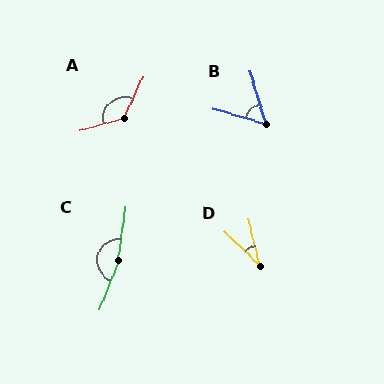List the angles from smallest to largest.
D (33°), B (56°), A (131°), C (166°).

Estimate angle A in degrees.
Approximately 131 degrees.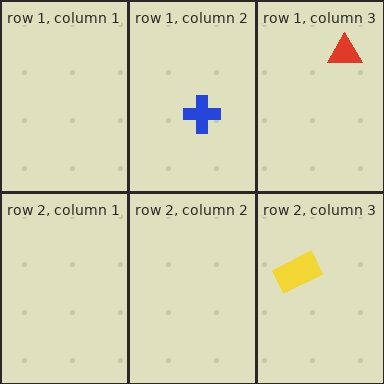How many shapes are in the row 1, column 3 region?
1.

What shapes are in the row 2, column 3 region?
The yellow rectangle.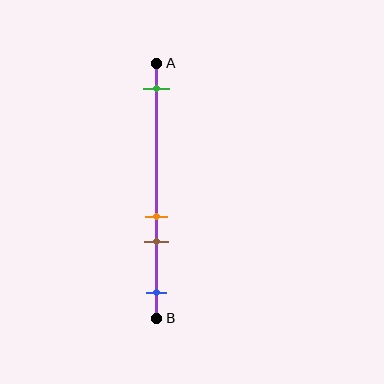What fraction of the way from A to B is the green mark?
The green mark is approximately 10% (0.1) of the way from A to B.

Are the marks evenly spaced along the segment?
No, the marks are not evenly spaced.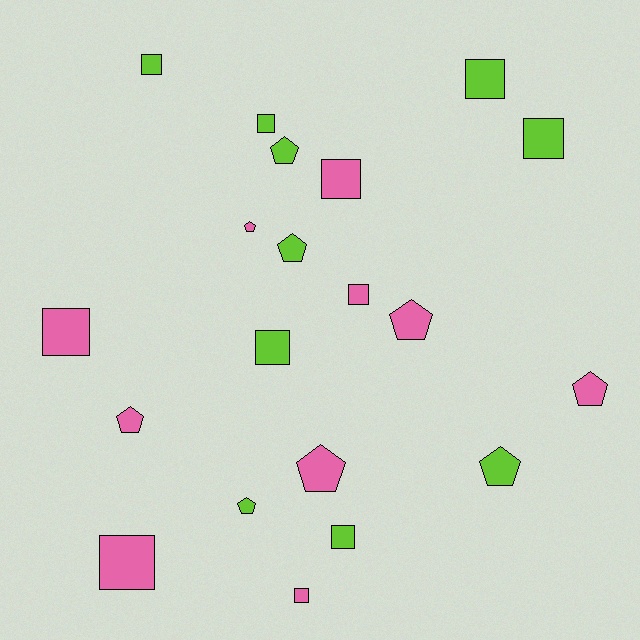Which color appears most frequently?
Pink, with 10 objects.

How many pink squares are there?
There are 5 pink squares.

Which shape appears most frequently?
Square, with 11 objects.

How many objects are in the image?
There are 20 objects.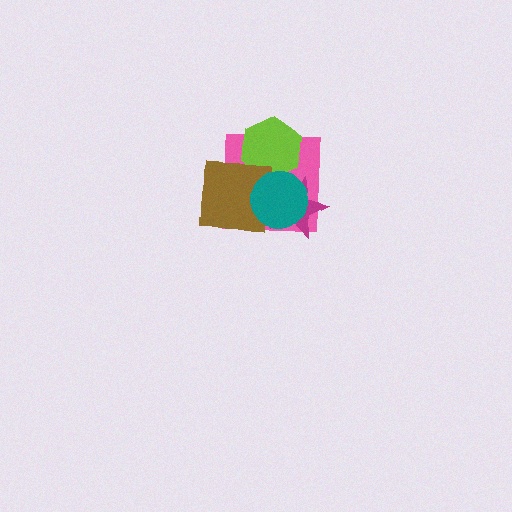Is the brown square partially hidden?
Yes, it is partially covered by another shape.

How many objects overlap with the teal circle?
4 objects overlap with the teal circle.